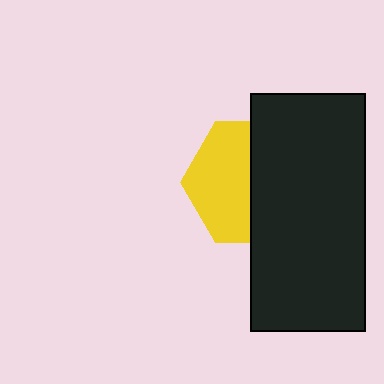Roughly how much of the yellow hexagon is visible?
About half of it is visible (roughly 50%).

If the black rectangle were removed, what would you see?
You would see the complete yellow hexagon.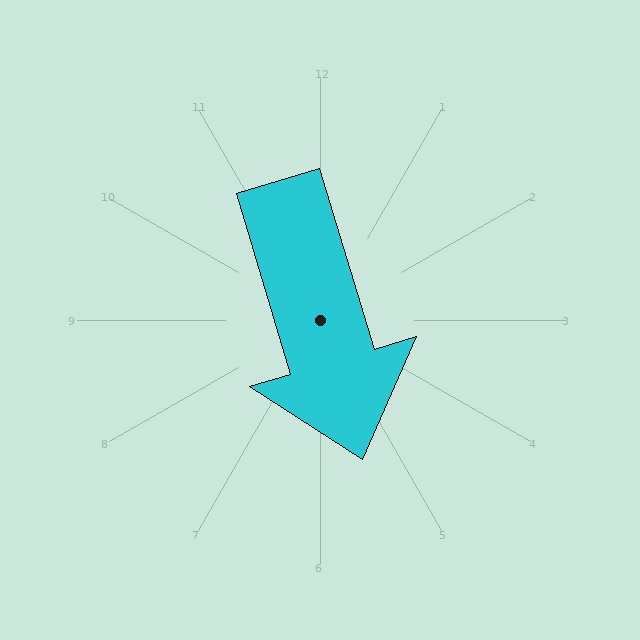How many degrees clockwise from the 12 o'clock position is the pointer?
Approximately 163 degrees.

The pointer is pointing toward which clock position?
Roughly 5 o'clock.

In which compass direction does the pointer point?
South.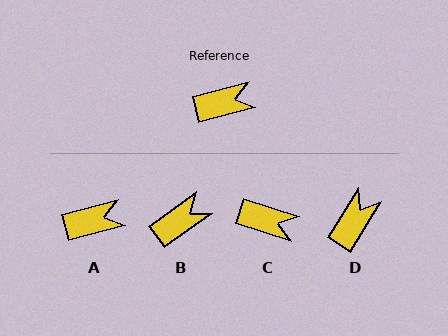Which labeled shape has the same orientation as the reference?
A.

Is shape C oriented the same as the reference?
No, it is off by about 33 degrees.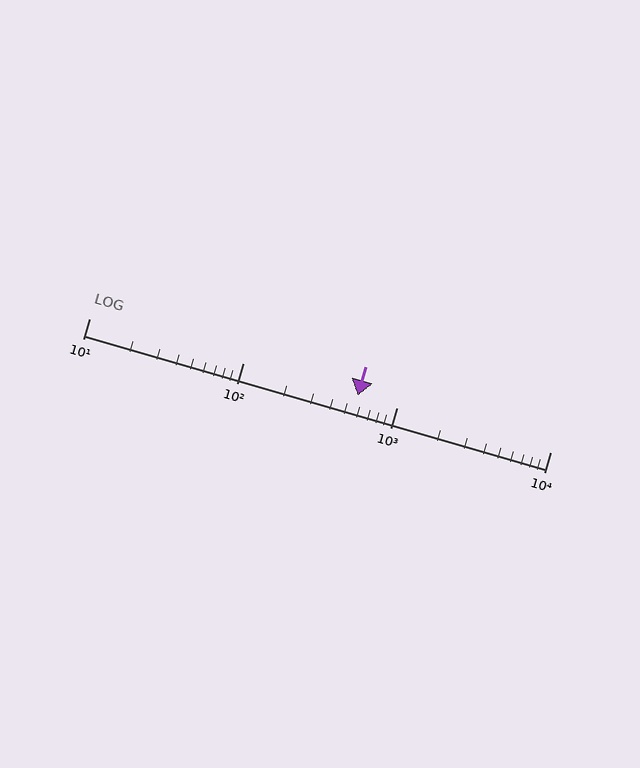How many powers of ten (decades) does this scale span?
The scale spans 3 decades, from 10 to 10000.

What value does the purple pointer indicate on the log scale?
The pointer indicates approximately 560.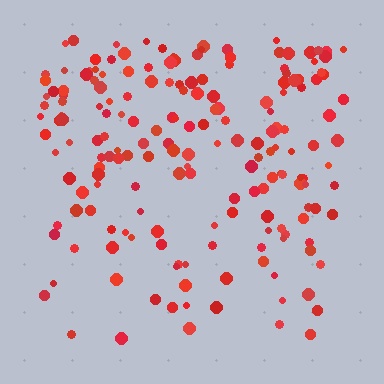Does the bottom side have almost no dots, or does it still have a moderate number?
Still a moderate number, just noticeably fewer than the top.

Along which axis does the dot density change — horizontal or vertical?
Vertical.